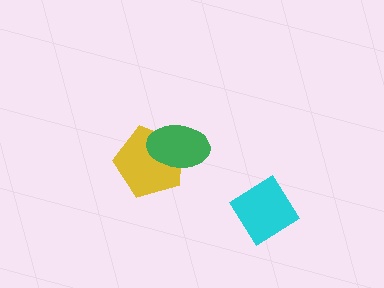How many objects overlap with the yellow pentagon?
1 object overlaps with the yellow pentagon.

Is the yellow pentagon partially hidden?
Yes, it is partially covered by another shape.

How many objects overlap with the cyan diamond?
0 objects overlap with the cyan diamond.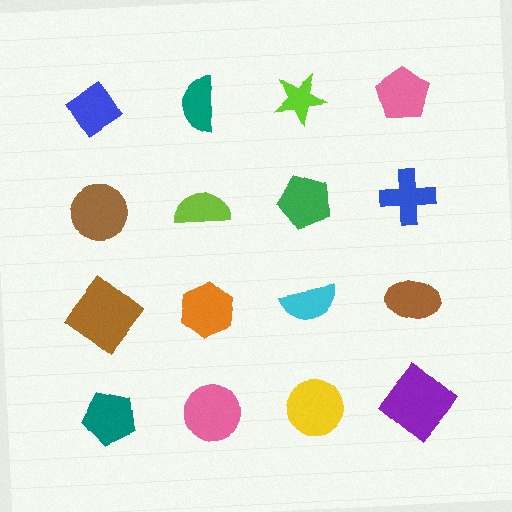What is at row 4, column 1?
A teal pentagon.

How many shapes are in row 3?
4 shapes.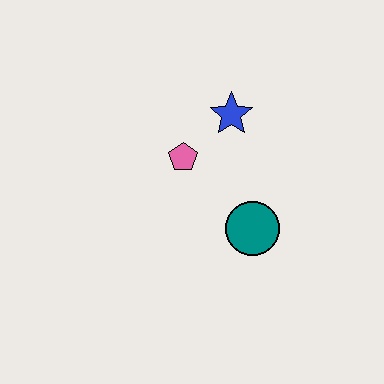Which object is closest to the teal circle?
The pink pentagon is closest to the teal circle.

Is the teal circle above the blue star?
No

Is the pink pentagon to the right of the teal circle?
No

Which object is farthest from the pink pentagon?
The teal circle is farthest from the pink pentagon.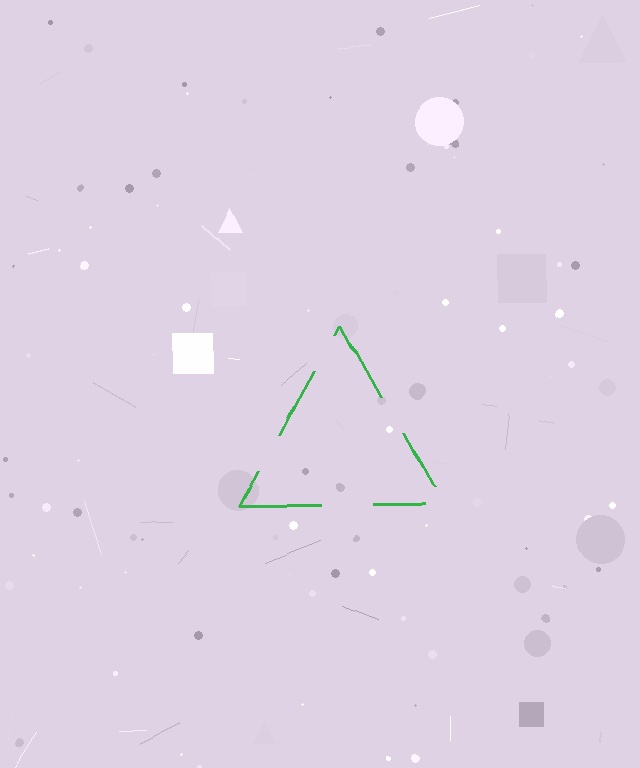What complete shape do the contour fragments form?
The contour fragments form a triangle.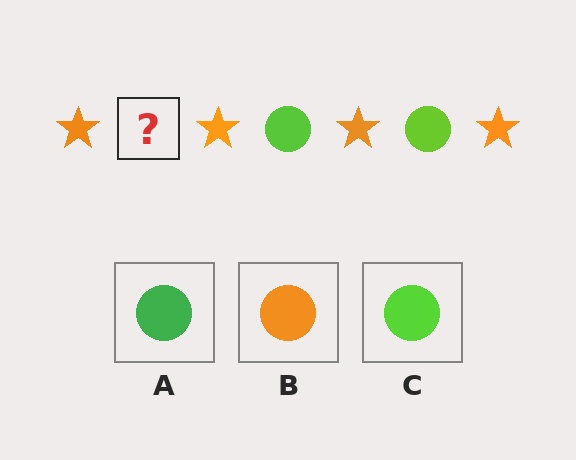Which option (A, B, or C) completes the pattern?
C.